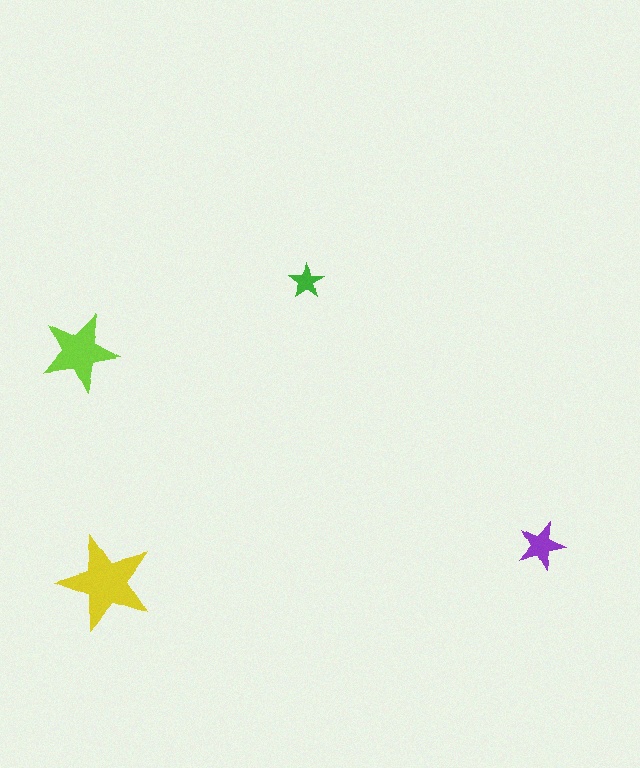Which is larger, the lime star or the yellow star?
The yellow one.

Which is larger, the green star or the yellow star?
The yellow one.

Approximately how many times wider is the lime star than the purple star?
About 1.5 times wider.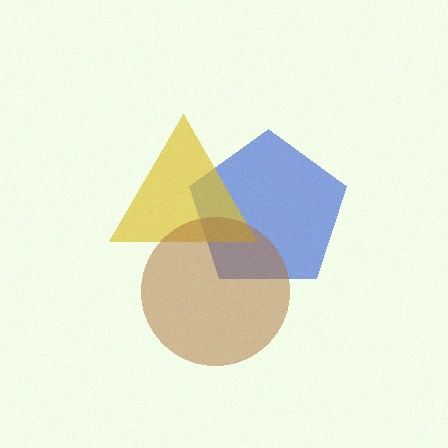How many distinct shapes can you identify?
There are 3 distinct shapes: a blue pentagon, a yellow triangle, a brown circle.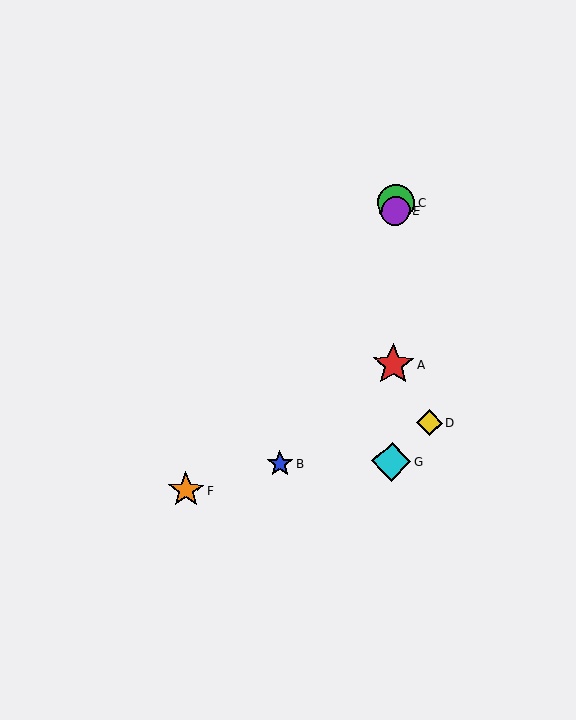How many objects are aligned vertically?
4 objects (A, C, E, G) are aligned vertically.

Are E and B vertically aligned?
No, E is at x≈396 and B is at x≈280.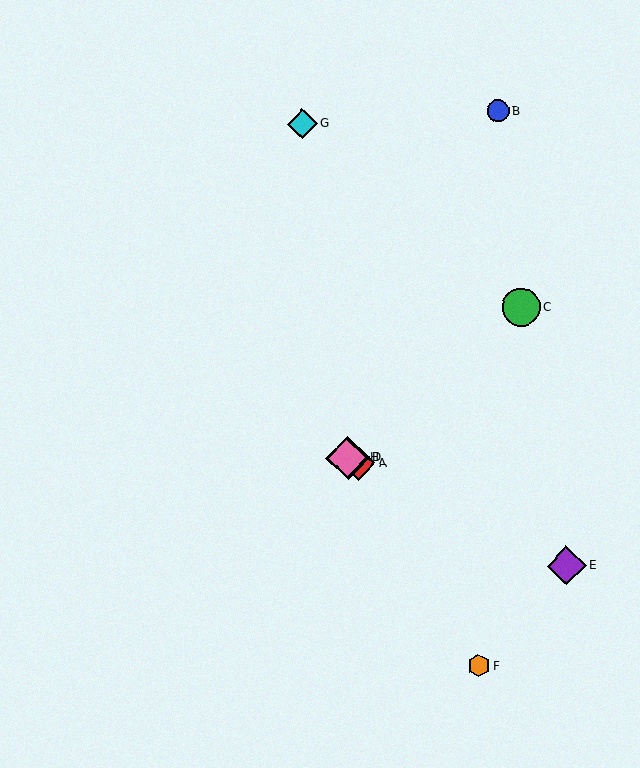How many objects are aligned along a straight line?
4 objects (A, D, E, H) are aligned along a straight line.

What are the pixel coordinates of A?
Object A is at (358, 463).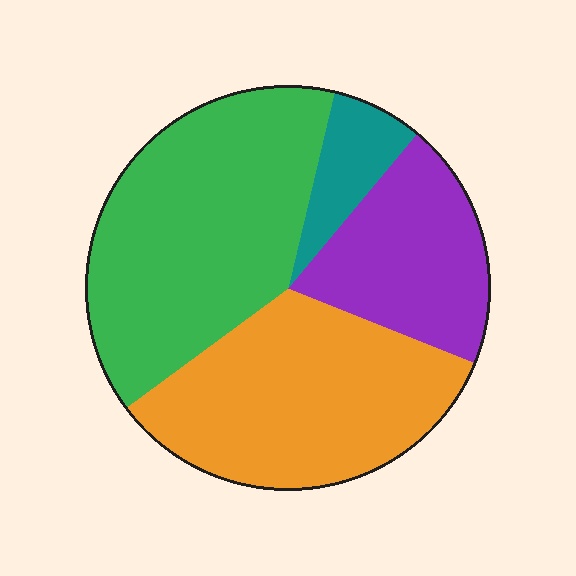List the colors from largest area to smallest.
From largest to smallest: green, orange, purple, teal.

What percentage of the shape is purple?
Purple covers about 20% of the shape.